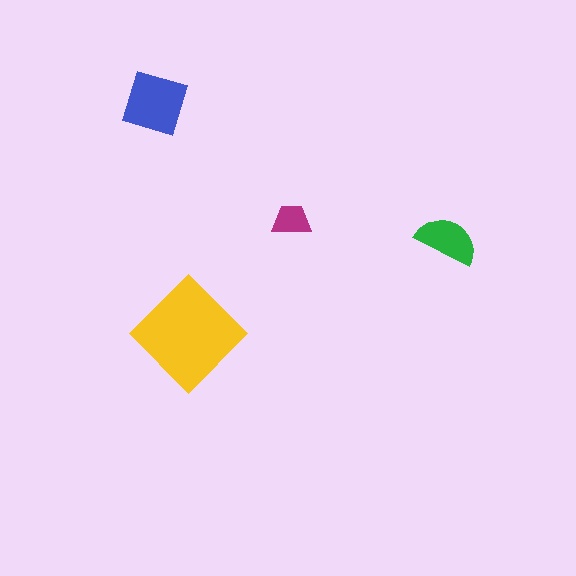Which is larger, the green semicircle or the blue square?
The blue square.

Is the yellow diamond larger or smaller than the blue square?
Larger.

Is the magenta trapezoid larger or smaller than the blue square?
Smaller.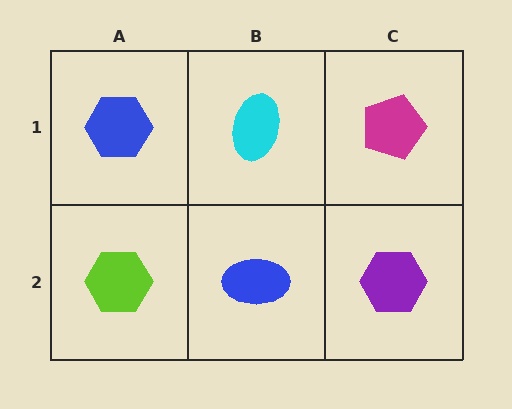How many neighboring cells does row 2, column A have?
2.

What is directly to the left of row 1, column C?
A cyan ellipse.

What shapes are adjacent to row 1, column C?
A purple hexagon (row 2, column C), a cyan ellipse (row 1, column B).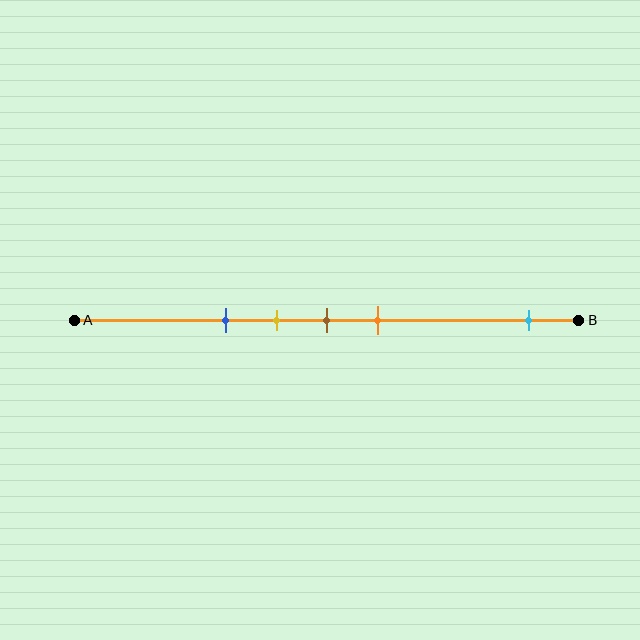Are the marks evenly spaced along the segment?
No, the marks are not evenly spaced.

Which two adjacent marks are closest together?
The yellow and brown marks are the closest adjacent pair.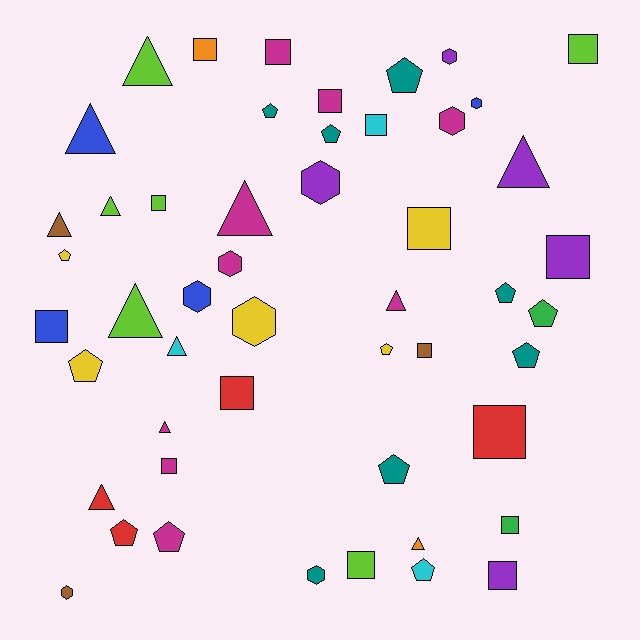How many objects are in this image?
There are 50 objects.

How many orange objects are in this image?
There are 2 orange objects.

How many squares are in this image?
There are 16 squares.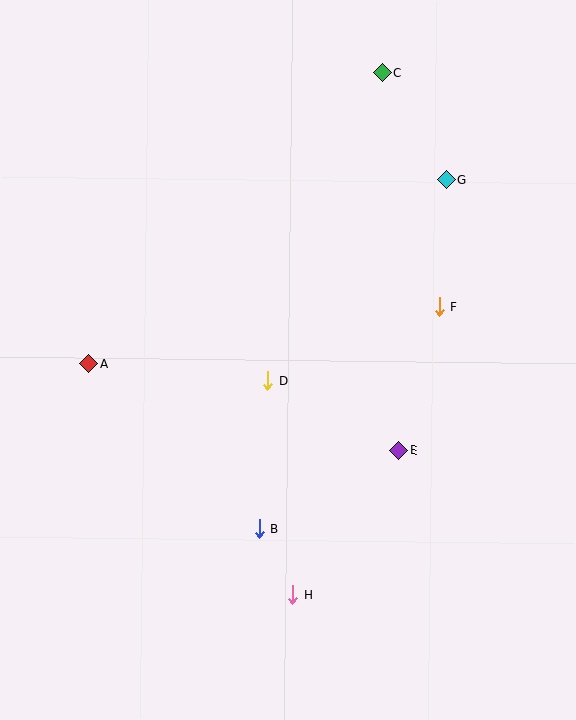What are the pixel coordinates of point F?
Point F is at (439, 306).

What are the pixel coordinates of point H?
Point H is at (293, 595).